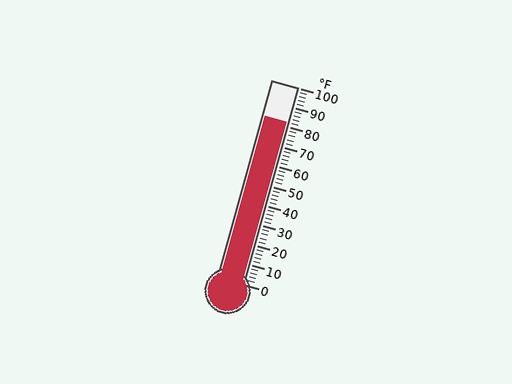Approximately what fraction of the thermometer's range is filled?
The thermometer is filled to approximately 80% of its range.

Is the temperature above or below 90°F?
The temperature is below 90°F.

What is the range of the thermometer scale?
The thermometer scale ranges from 0°F to 100°F.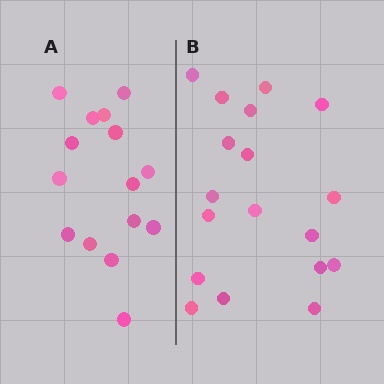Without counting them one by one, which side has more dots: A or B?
Region B (the right region) has more dots.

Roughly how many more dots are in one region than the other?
Region B has just a few more — roughly 2 or 3 more dots than region A.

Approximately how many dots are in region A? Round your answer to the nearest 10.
About 20 dots. (The exact count is 15, which rounds to 20.)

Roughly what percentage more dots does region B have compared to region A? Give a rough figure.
About 20% more.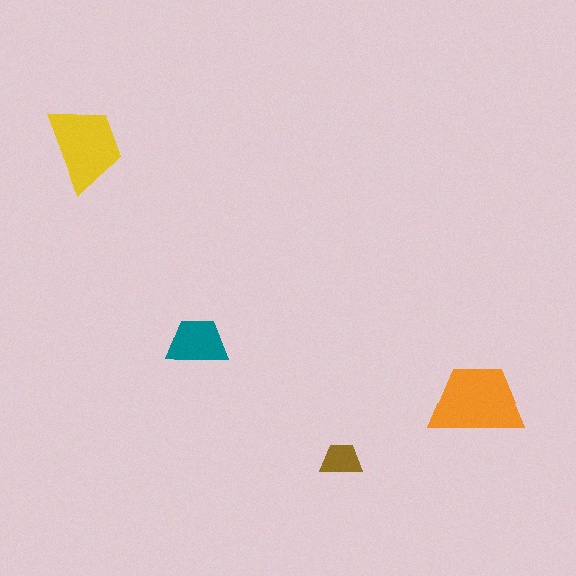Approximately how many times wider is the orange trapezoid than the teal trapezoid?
About 1.5 times wider.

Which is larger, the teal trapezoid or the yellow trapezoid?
The yellow one.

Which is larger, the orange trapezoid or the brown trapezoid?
The orange one.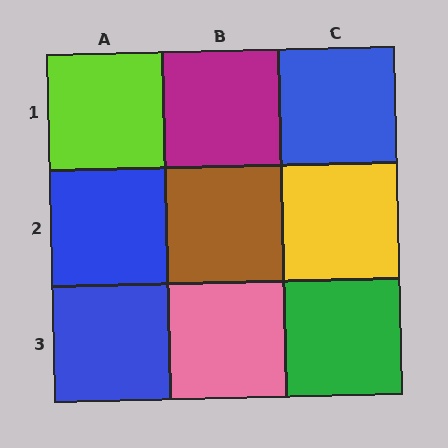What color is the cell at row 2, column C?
Yellow.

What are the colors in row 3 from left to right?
Blue, pink, green.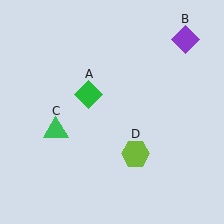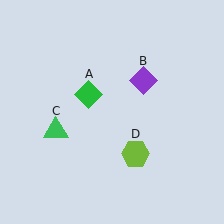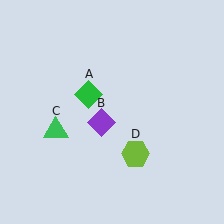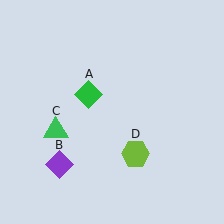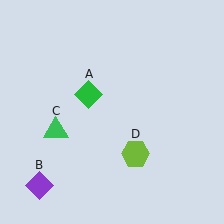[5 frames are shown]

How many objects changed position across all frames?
1 object changed position: purple diamond (object B).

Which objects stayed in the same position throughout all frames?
Green diamond (object A) and green triangle (object C) and lime hexagon (object D) remained stationary.